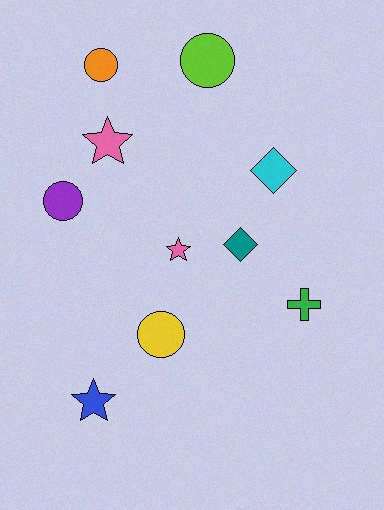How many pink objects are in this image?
There are 2 pink objects.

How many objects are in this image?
There are 10 objects.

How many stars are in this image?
There are 3 stars.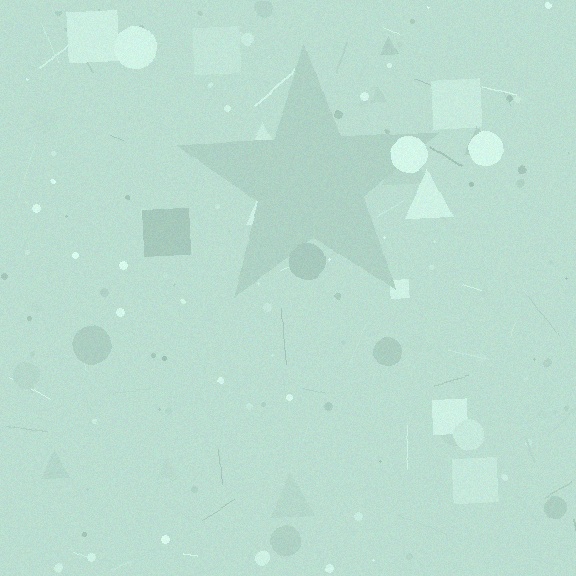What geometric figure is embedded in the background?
A star is embedded in the background.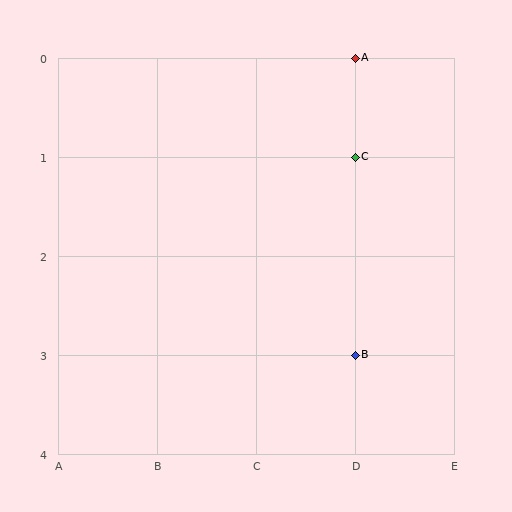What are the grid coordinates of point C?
Point C is at grid coordinates (D, 1).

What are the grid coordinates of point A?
Point A is at grid coordinates (D, 0).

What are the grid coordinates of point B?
Point B is at grid coordinates (D, 3).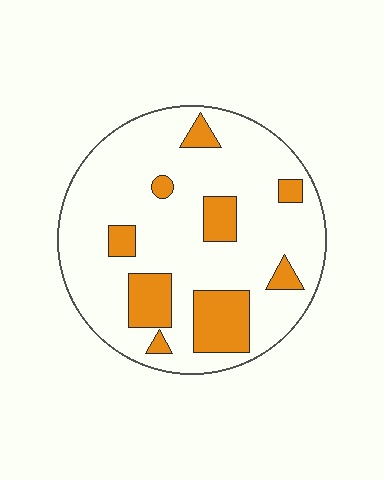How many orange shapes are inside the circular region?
9.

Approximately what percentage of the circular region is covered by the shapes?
Approximately 20%.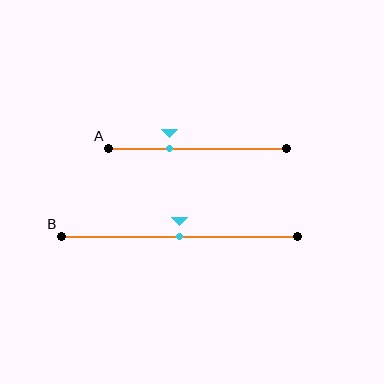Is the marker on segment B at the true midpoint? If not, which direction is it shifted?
Yes, the marker on segment B is at the true midpoint.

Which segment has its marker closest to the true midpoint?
Segment B has its marker closest to the true midpoint.